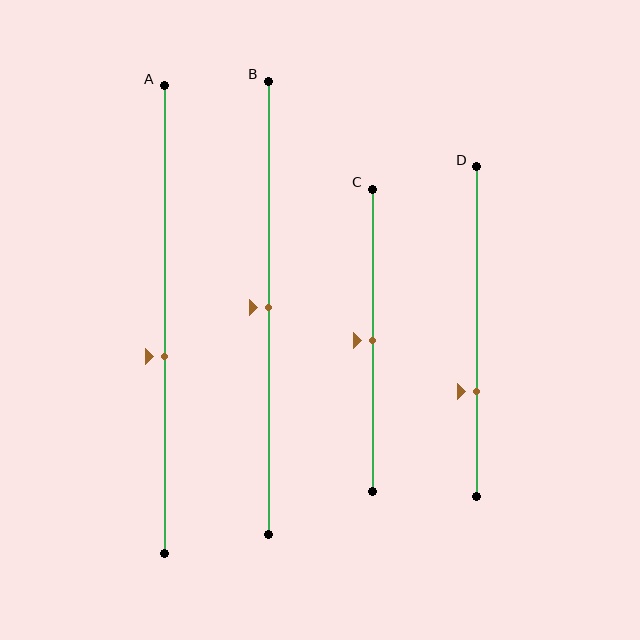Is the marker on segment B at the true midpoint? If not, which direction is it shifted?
Yes, the marker on segment B is at the true midpoint.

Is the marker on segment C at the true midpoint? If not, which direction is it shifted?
Yes, the marker on segment C is at the true midpoint.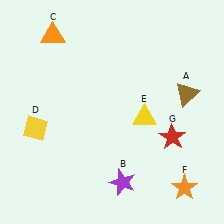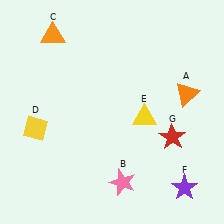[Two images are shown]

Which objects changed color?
A changed from brown to orange. B changed from purple to pink. F changed from orange to purple.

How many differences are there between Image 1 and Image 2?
There are 3 differences between the two images.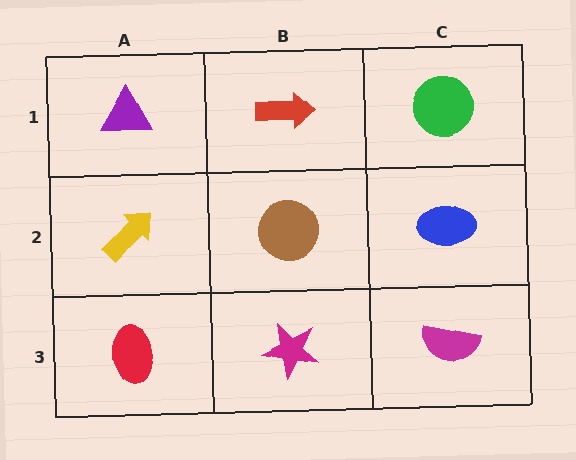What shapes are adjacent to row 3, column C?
A blue ellipse (row 2, column C), a magenta star (row 3, column B).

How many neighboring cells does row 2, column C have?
3.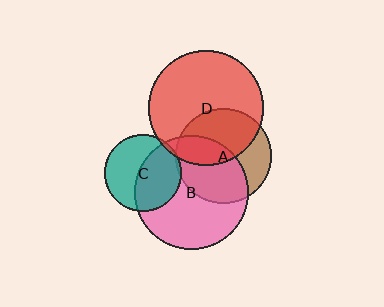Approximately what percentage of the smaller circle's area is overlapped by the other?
Approximately 50%.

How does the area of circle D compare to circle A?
Approximately 1.5 times.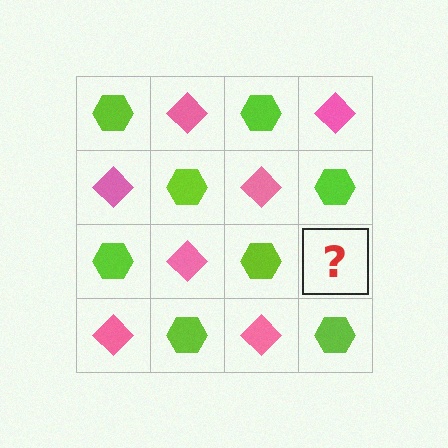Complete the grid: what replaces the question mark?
The question mark should be replaced with a pink diamond.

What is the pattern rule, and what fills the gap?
The rule is that it alternates lime hexagon and pink diamond in a checkerboard pattern. The gap should be filled with a pink diamond.